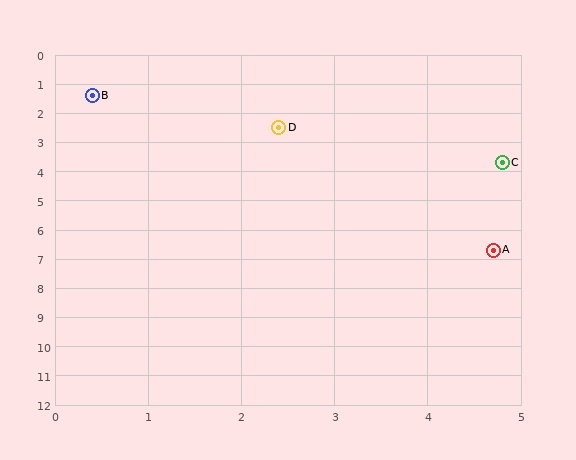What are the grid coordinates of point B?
Point B is at approximately (0.4, 1.4).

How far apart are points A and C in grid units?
Points A and C are about 3.0 grid units apart.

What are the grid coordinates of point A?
Point A is at approximately (4.7, 6.7).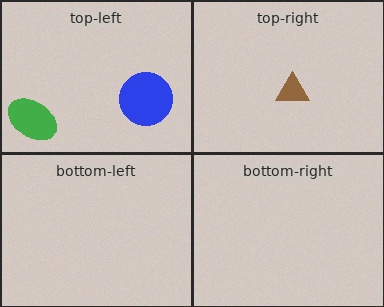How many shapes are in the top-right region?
1.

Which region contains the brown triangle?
The top-right region.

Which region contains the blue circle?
The top-left region.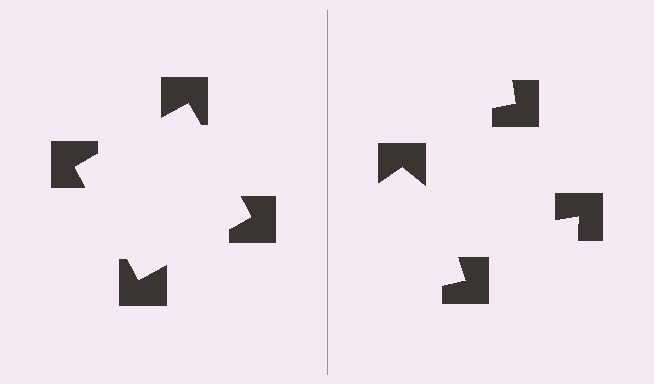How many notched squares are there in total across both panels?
8 — 4 on each side.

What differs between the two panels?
The notched squares are positioned identically on both sides; only the wedge orientations differ. On the left they align to a square; on the right they are misaligned.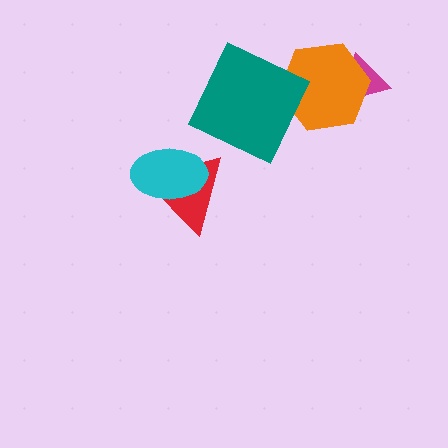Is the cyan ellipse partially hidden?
No, no other shape covers it.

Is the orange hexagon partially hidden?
Yes, it is partially covered by another shape.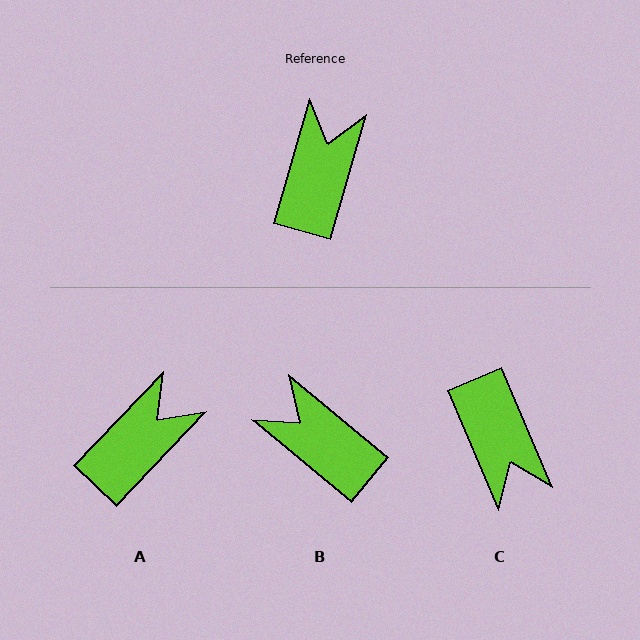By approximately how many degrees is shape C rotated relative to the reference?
Approximately 141 degrees clockwise.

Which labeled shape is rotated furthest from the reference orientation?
C, about 141 degrees away.